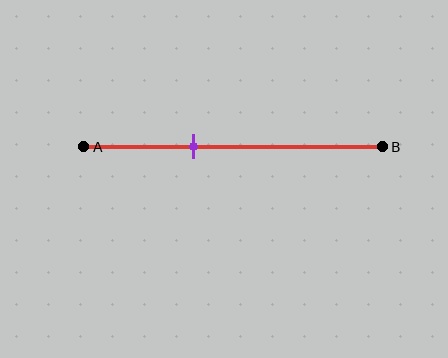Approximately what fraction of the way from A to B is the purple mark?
The purple mark is approximately 35% of the way from A to B.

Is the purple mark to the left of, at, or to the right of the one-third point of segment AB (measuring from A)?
The purple mark is to the right of the one-third point of segment AB.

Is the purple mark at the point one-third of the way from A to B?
No, the mark is at about 35% from A, not at the 33% one-third point.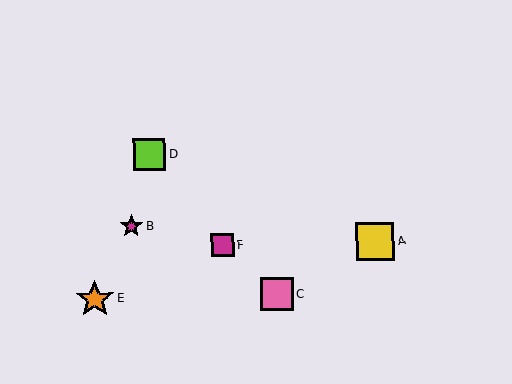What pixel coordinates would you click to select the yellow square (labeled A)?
Click at (375, 241) to select the yellow square A.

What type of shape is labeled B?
Shape B is a magenta star.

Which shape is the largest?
The yellow square (labeled A) is the largest.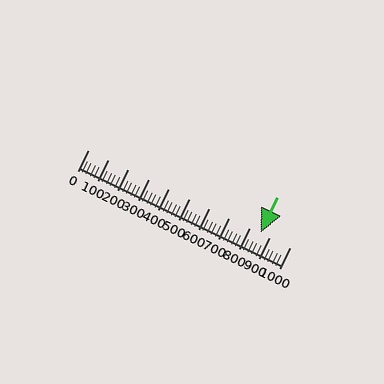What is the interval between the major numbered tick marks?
The major tick marks are spaced 100 units apart.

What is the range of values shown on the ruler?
The ruler shows values from 0 to 1000.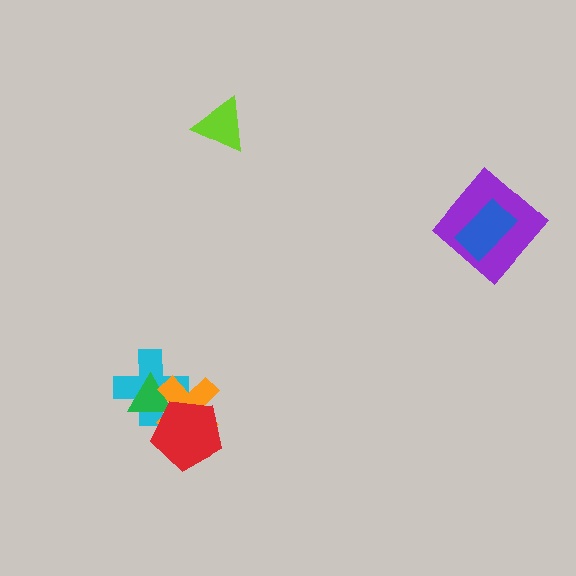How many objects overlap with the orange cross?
3 objects overlap with the orange cross.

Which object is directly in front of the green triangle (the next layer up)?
The orange cross is directly in front of the green triangle.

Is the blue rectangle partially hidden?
No, no other shape covers it.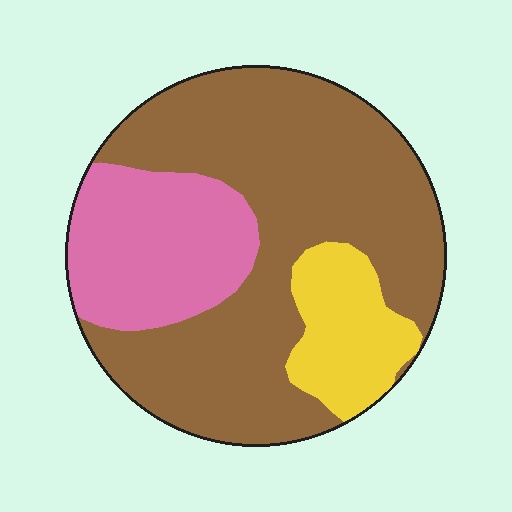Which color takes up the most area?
Brown, at roughly 65%.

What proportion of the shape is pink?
Pink takes up about one quarter (1/4) of the shape.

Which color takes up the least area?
Yellow, at roughly 15%.